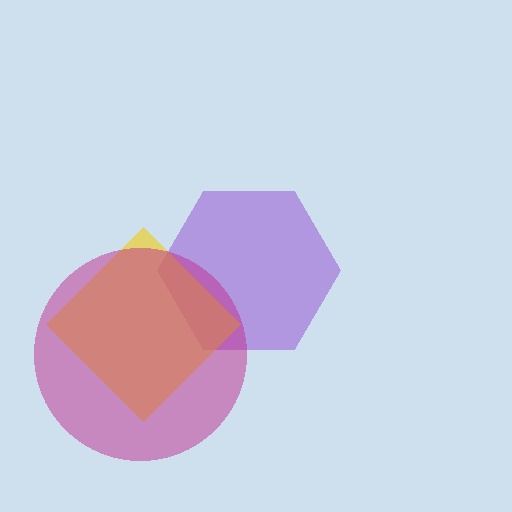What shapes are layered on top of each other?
The layered shapes are: a purple hexagon, a yellow diamond, a magenta circle.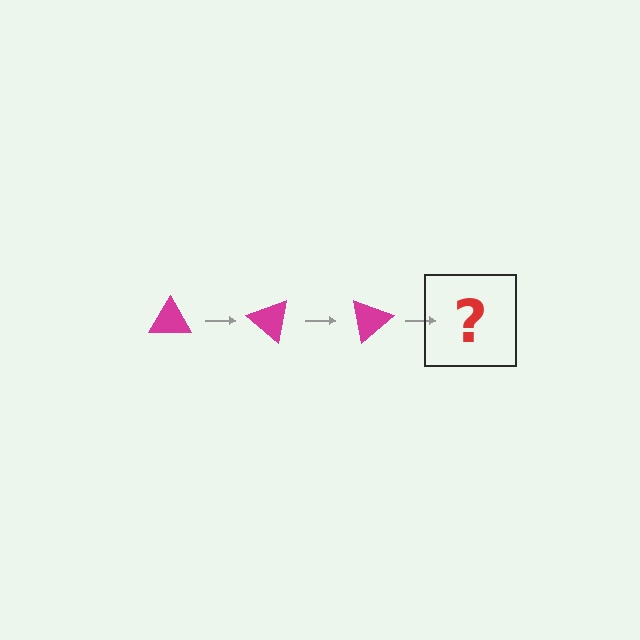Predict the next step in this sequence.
The next step is a magenta triangle rotated 120 degrees.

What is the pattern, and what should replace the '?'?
The pattern is that the triangle rotates 40 degrees each step. The '?' should be a magenta triangle rotated 120 degrees.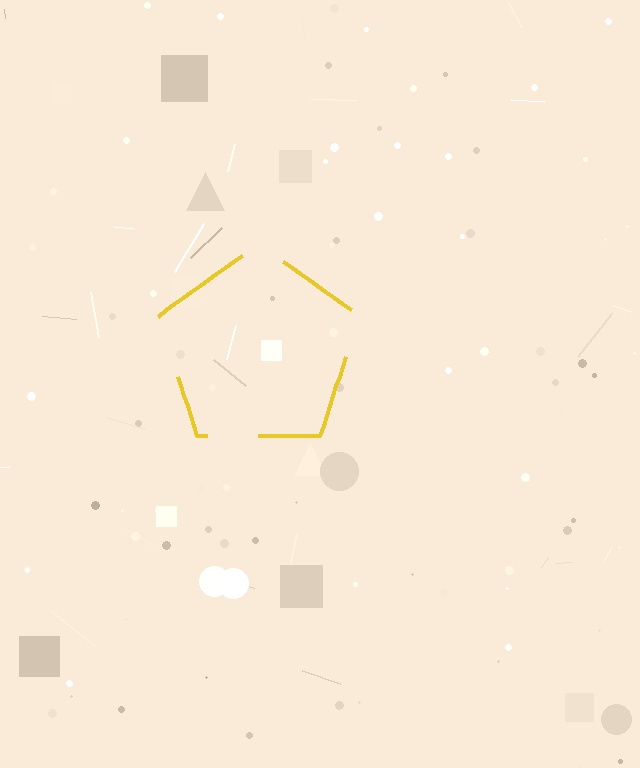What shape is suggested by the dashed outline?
The dashed outline suggests a pentagon.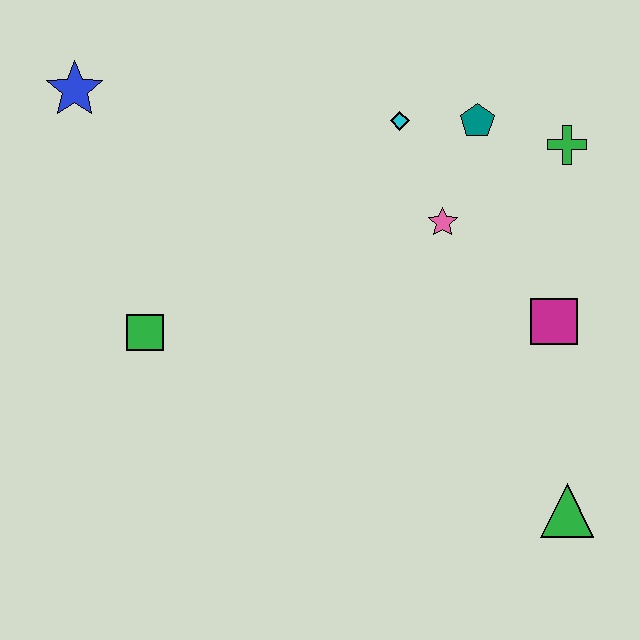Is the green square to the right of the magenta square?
No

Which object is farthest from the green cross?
The blue star is farthest from the green cross.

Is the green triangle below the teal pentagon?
Yes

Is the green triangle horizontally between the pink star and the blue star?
No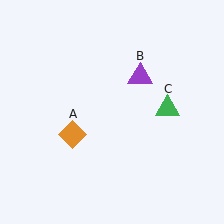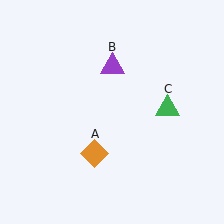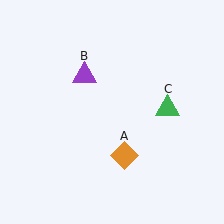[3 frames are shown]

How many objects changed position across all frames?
2 objects changed position: orange diamond (object A), purple triangle (object B).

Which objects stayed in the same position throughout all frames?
Green triangle (object C) remained stationary.